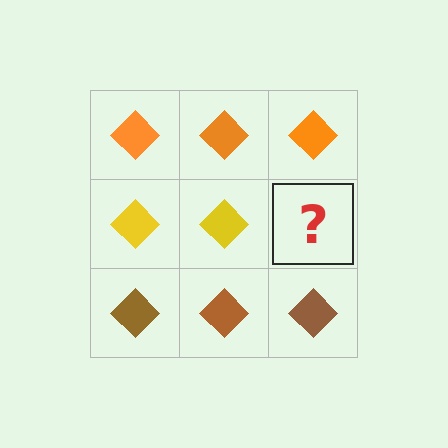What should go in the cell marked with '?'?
The missing cell should contain a yellow diamond.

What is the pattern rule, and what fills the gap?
The rule is that each row has a consistent color. The gap should be filled with a yellow diamond.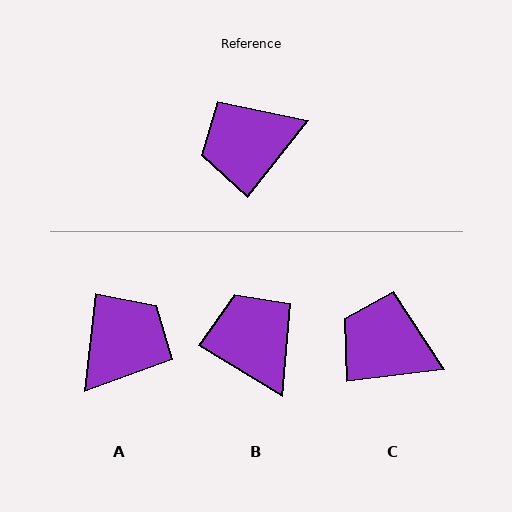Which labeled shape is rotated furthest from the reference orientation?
A, about 148 degrees away.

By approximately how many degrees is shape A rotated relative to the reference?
Approximately 148 degrees clockwise.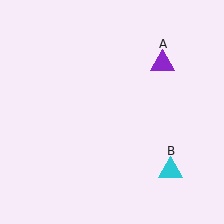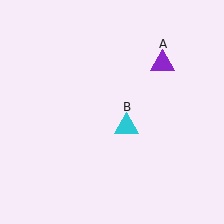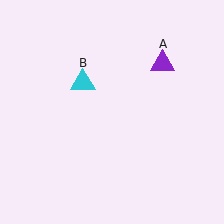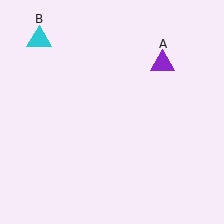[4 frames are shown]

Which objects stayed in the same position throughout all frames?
Purple triangle (object A) remained stationary.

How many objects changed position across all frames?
1 object changed position: cyan triangle (object B).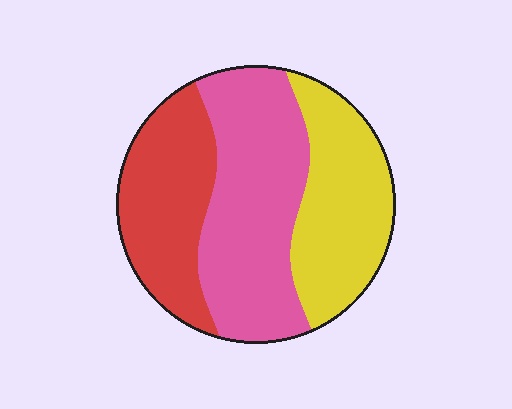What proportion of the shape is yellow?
Yellow covers 30% of the shape.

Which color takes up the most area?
Pink, at roughly 40%.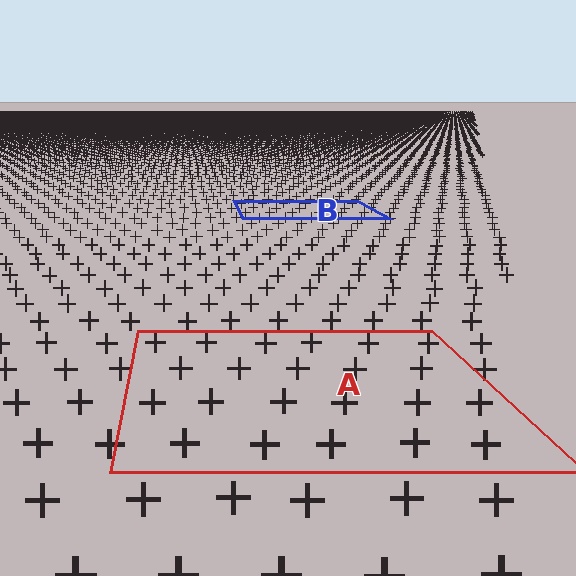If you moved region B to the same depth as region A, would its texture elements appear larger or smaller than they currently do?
They would appear larger. At a closer depth, the same texture elements are projected at a bigger on-screen size.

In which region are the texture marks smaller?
The texture marks are smaller in region B, because it is farther away.